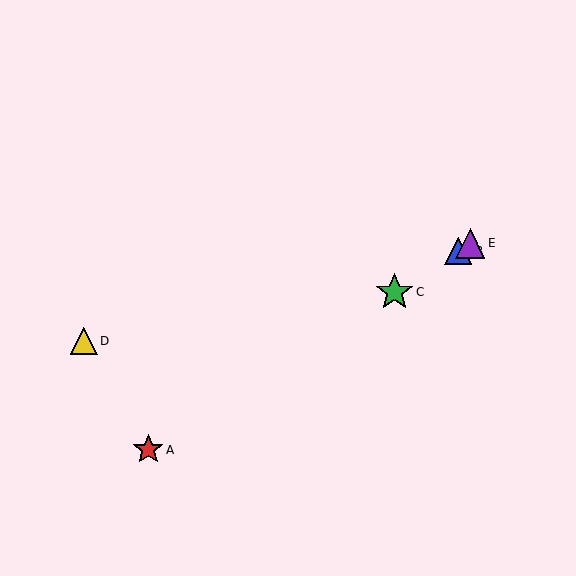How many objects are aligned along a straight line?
4 objects (A, B, C, E) are aligned along a straight line.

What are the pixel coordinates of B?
Object B is at (458, 251).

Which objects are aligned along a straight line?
Objects A, B, C, E are aligned along a straight line.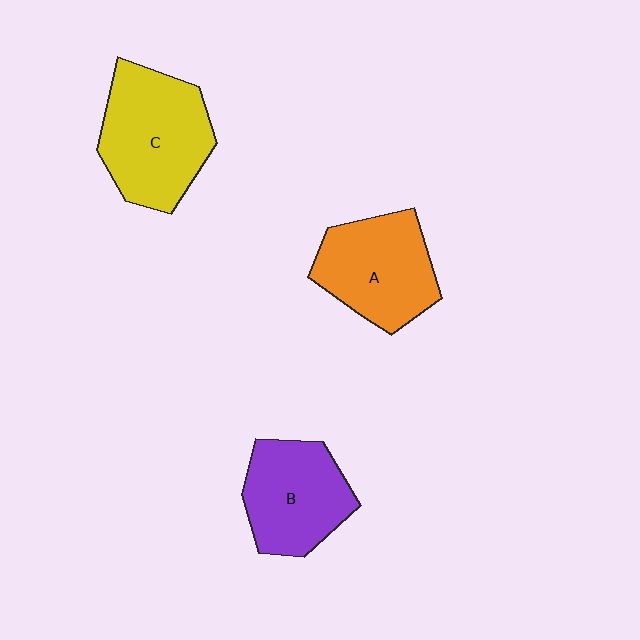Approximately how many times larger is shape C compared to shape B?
Approximately 1.2 times.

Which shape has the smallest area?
Shape B (purple).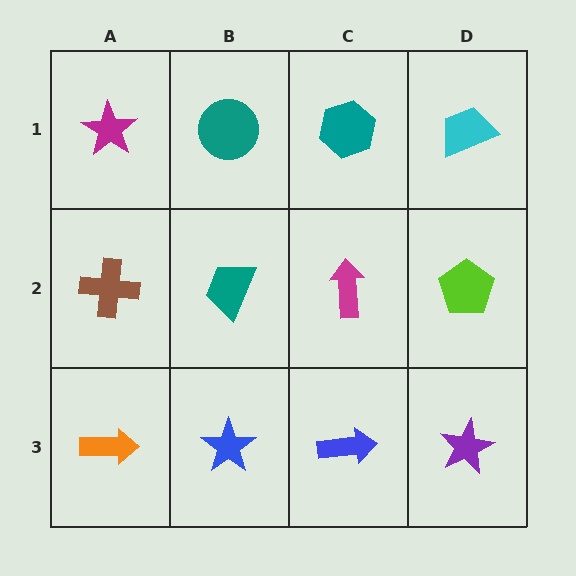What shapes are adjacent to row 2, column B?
A teal circle (row 1, column B), a blue star (row 3, column B), a brown cross (row 2, column A), a magenta arrow (row 2, column C).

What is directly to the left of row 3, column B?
An orange arrow.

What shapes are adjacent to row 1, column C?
A magenta arrow (row 2, column C), a teal circle (row 1, column B), a cyan trapezoid (row 1, column D).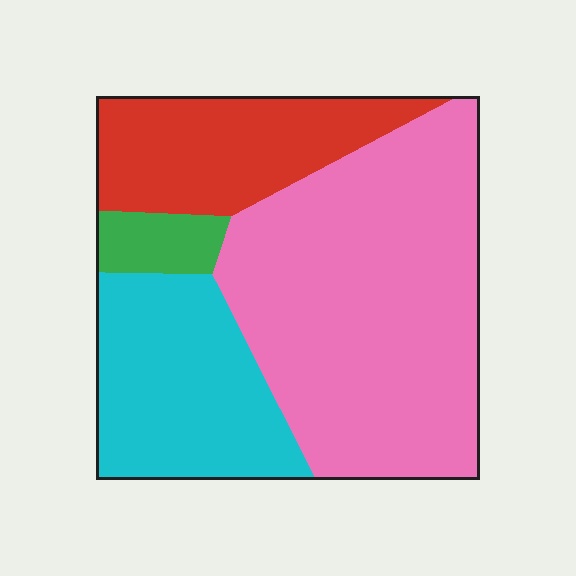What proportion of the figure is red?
Red takes up between a sixth and a third of the figure.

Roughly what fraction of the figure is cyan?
Cyan takes up about one quarter (1/4) of the figure.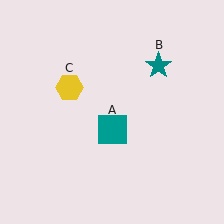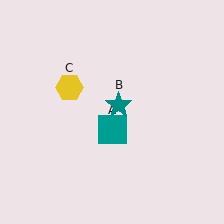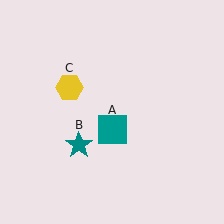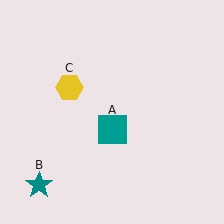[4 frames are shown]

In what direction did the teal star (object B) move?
The teal star (object B) moved down and to the left.